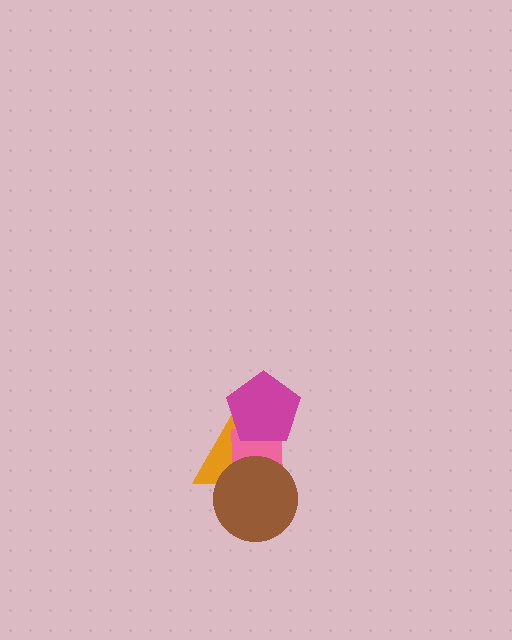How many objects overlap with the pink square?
3 objects overlap with the pink square.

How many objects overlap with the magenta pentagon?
2 objects overlap with the magenta pentagon.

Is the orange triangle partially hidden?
Yes, it is partially covered by another shape.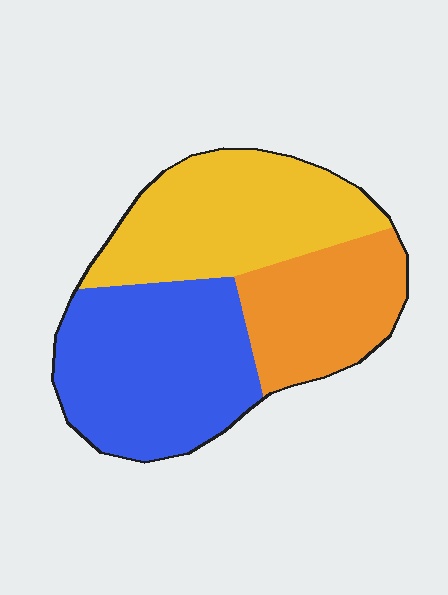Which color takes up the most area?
Blue, at roughly 40%.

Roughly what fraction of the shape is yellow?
Yellow takes up about one third (1/3) of the shape.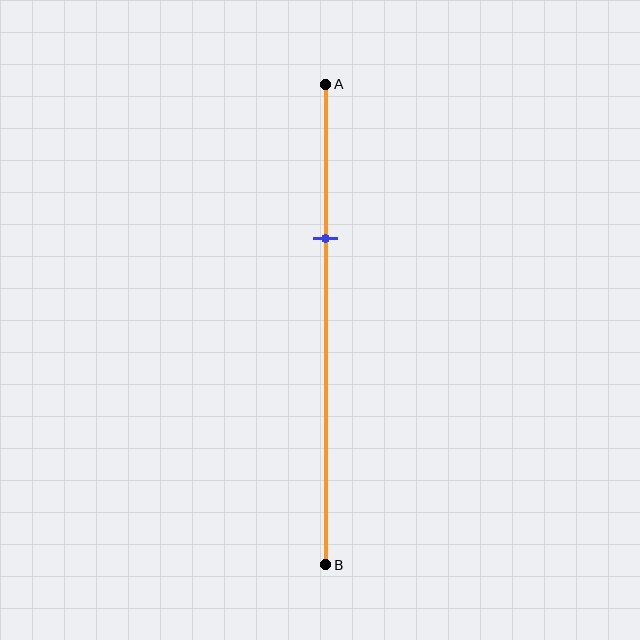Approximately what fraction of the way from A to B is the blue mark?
The blue mark is approximately 30% of the way from A to B.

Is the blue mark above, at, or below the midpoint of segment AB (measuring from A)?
The blue mark is above the midpoint of segment AB.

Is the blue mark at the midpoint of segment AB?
No, the mark is at about 30% from A, not at the 50% midpoint.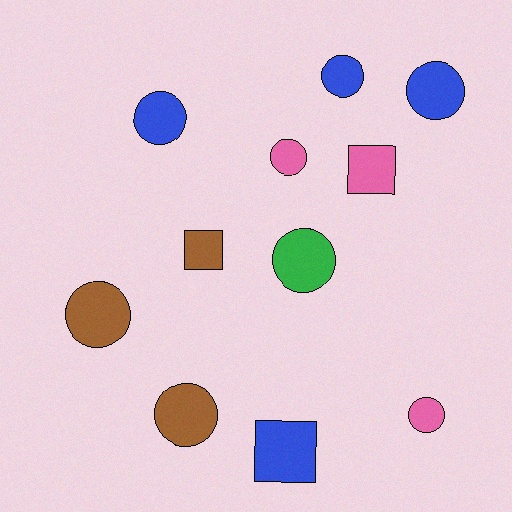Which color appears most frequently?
Blue, with 4 objects.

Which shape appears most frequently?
Circle, with 8 objects.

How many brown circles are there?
There are 2 brown circles.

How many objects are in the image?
There are 11 objects.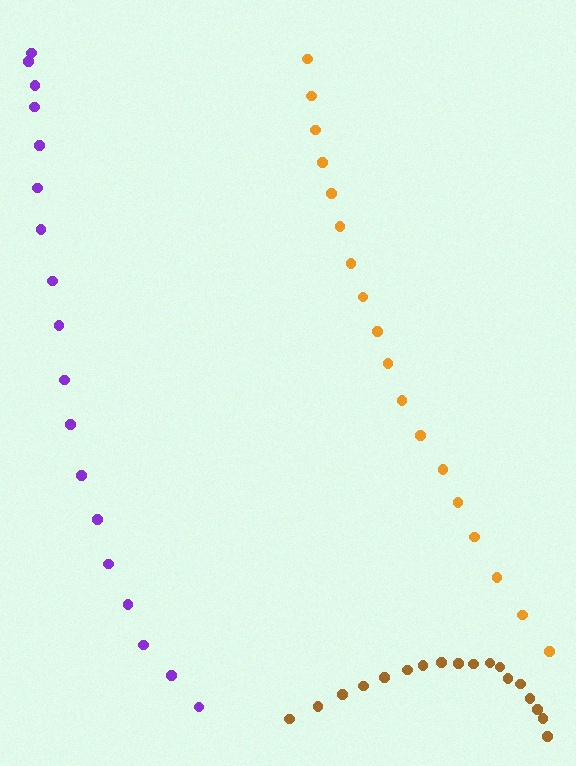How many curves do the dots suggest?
There are 3 distinct paths.